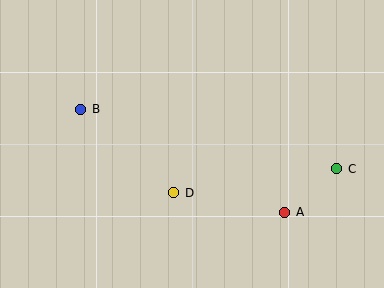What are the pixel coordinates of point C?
Point C is at (337, 169).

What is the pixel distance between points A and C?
The distance between A and C is 68 pixels.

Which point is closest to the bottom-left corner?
Point B is closest to the bottom-left corner.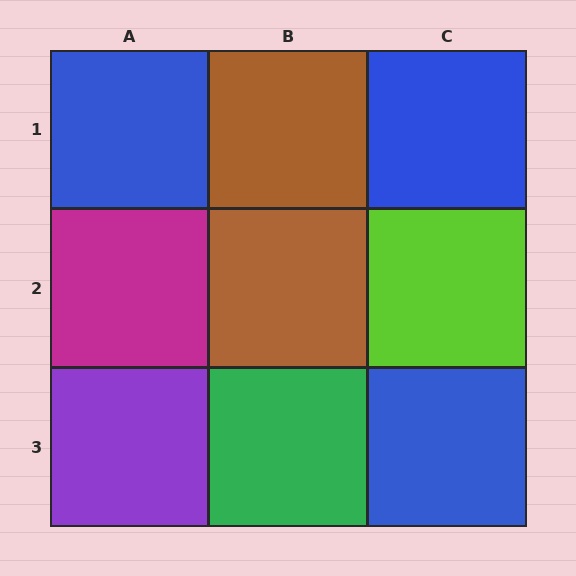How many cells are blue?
3 cells are blue.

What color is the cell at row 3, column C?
Blue.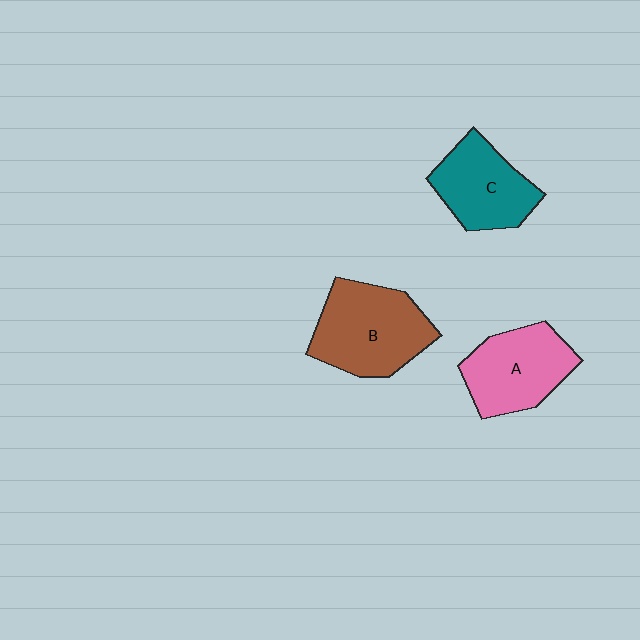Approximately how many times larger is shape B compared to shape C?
Approximately 1.3 times.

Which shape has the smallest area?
Shape C (teal).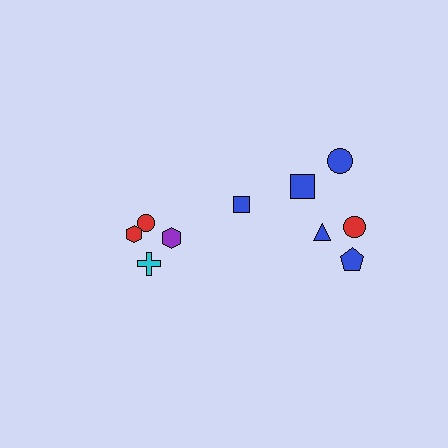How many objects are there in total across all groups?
There are 10 objects.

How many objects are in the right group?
There are 6 objects.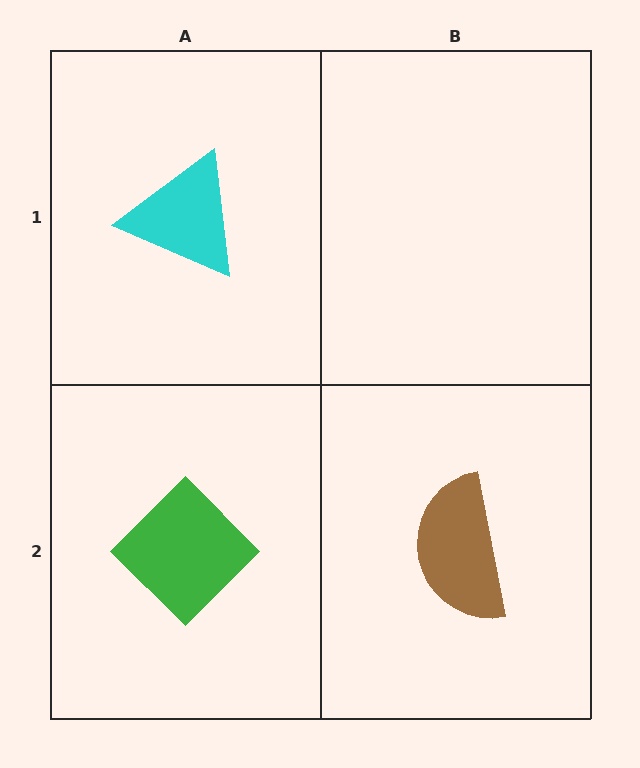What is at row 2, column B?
A brown semicircle.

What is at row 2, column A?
A green diamond.